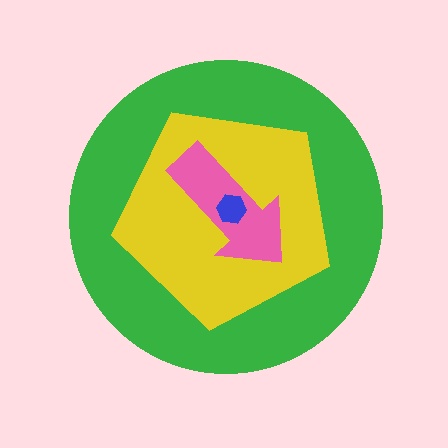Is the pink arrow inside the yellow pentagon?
Yes.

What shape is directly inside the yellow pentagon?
The pink arrow.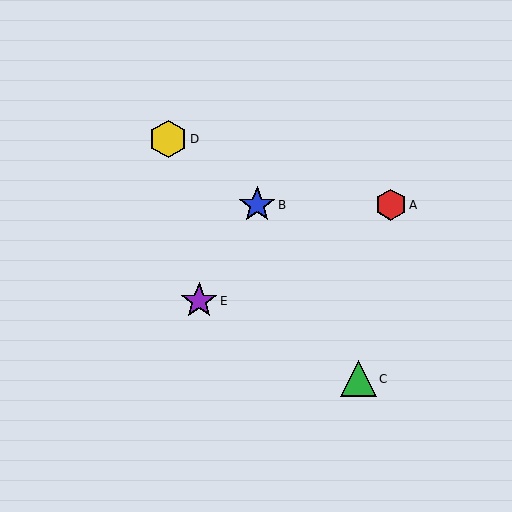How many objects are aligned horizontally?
2 objects (A, B) are aligned horizontally.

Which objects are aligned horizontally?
Objects A, B are aligned horizontally.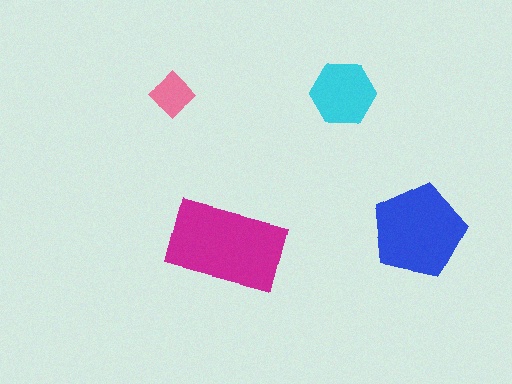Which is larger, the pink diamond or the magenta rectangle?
The magenta rectangle.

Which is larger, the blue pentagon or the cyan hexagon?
The blue pentagon.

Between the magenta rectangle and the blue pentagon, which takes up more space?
The magenta rectangle.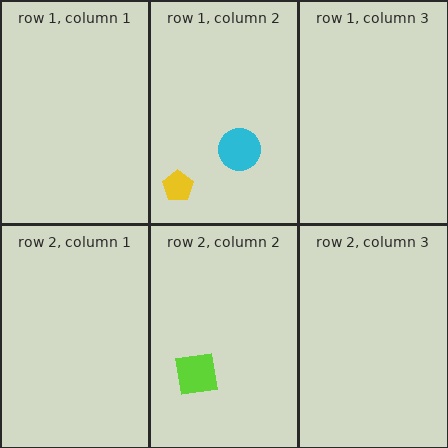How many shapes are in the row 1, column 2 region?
2.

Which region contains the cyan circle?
The row 1, column 2 region.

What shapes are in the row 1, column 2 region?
The yellow pentagon, the cyan circle.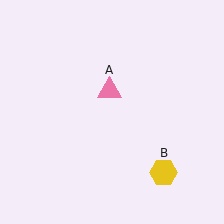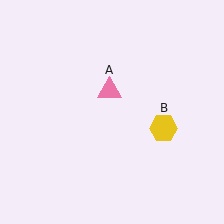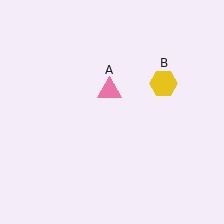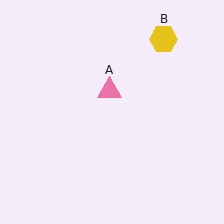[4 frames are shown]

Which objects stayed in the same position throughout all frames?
Pink triangle (object A) remained stationary.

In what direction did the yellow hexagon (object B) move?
The yellow hexagon (object B) moved up.